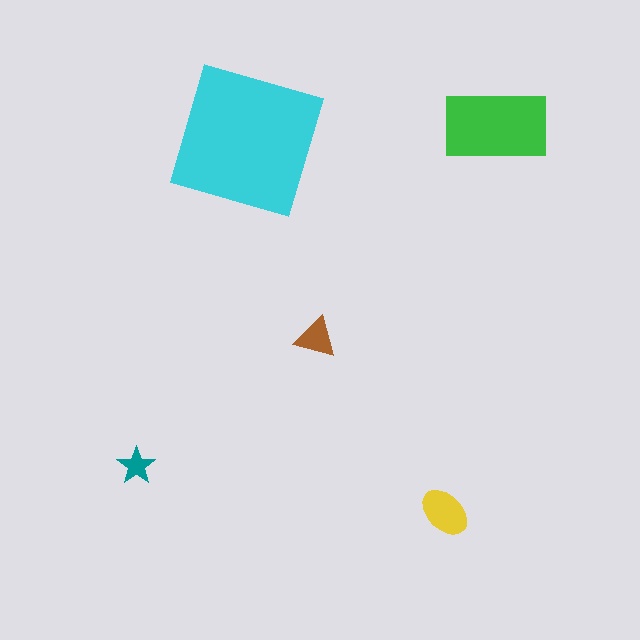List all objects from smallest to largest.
The teal star, the brown triangle, the yellow ellipse, the green rectangle, the cyan square.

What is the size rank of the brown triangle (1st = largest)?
4th.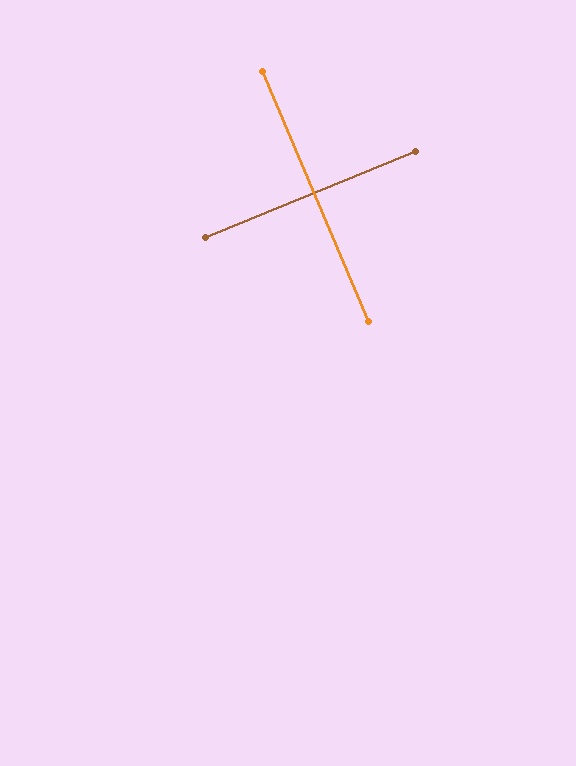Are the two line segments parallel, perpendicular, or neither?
Perpendicular — they meet at approximately 89°.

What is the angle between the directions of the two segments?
Approximately 89 degrees.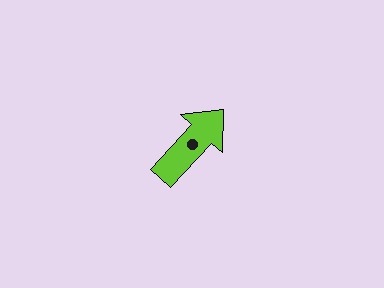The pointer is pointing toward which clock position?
Roughly 1 o'clock.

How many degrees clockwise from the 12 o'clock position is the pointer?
Approximately 42 degrees.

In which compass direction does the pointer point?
Northeast.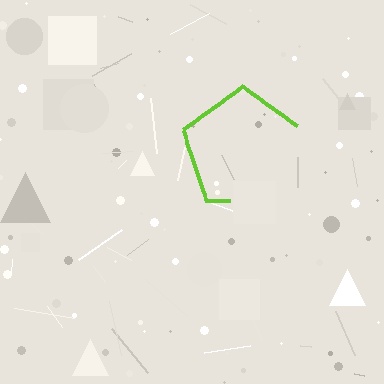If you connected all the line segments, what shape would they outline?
They would outline a pentagon.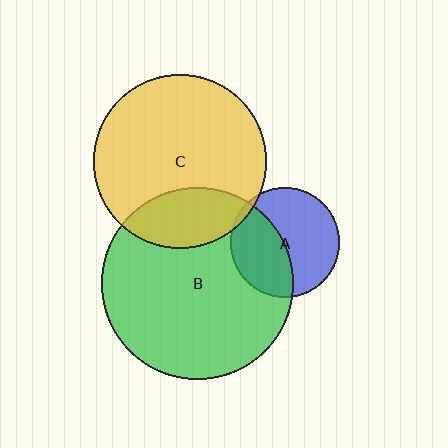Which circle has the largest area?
Circle B (green).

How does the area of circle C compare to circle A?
Approximately 2.5 times.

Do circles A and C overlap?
Yes.